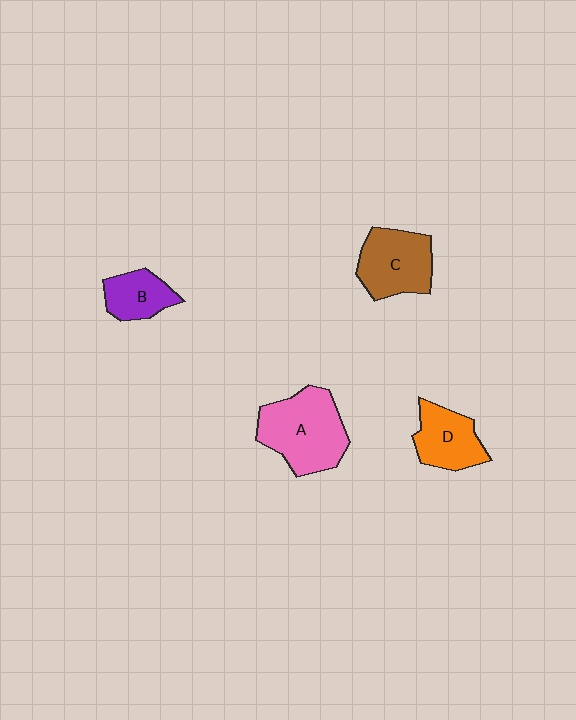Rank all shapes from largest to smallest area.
From largest to smallest: A (pink), C (brown), D (orange), B (purple).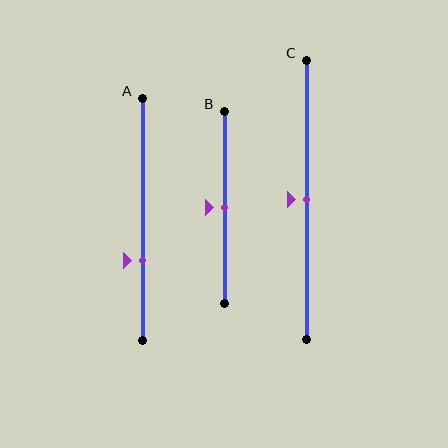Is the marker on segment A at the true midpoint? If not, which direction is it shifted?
No, the marker on segment A is shifted downward by about 17% of the segment length.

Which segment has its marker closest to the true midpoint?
Segment B has its marker closest to the true midpoint.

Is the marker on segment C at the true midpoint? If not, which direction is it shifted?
Yes, the marker on segment C is at the true midpoint.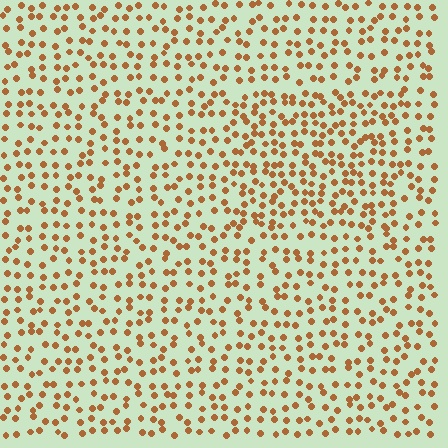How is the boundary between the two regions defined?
The boundary is defined by a change in element density (approximately 1.5x ratio). All elements are the same color, size, and shape.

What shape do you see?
I see a rectangle.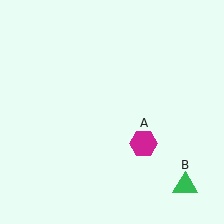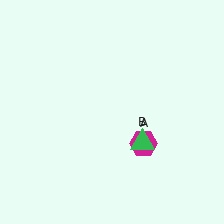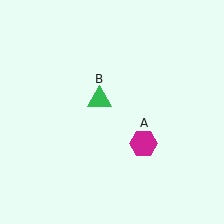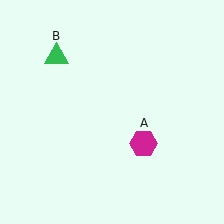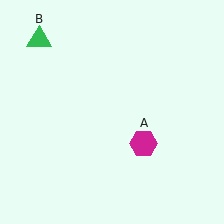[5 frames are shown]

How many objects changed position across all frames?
1 object changed position: green triangle (object B).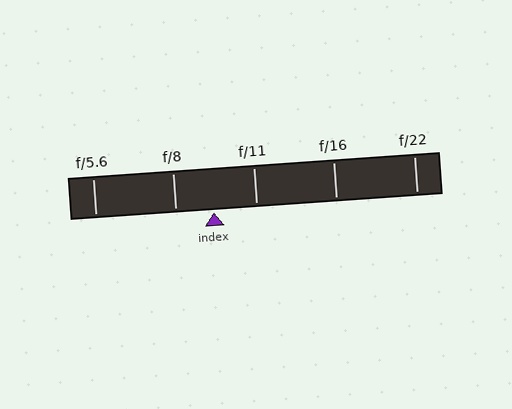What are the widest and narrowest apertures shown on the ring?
The widest aperture shown is f/5.6 and the narrowest is f/22.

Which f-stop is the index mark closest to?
The index mark is closest to f/8.